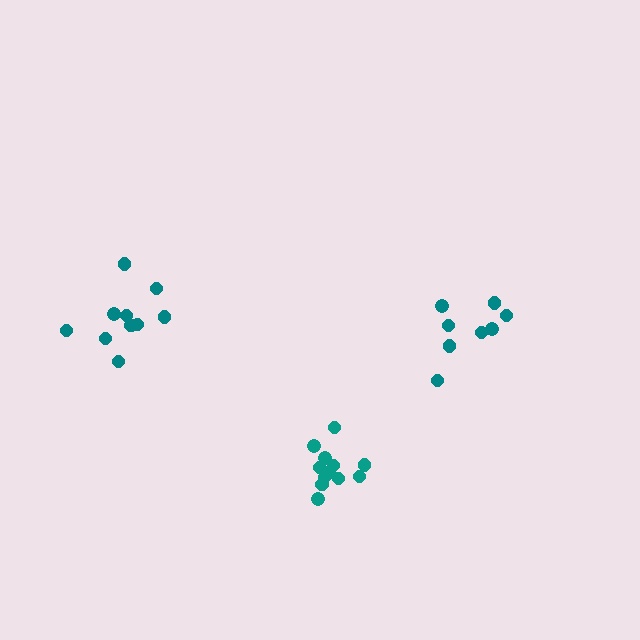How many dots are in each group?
Group 1: 8 dots, Group 2: 12 dots, Group 3: 10 dots (30 total).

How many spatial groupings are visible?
There are 3 spatial groupings.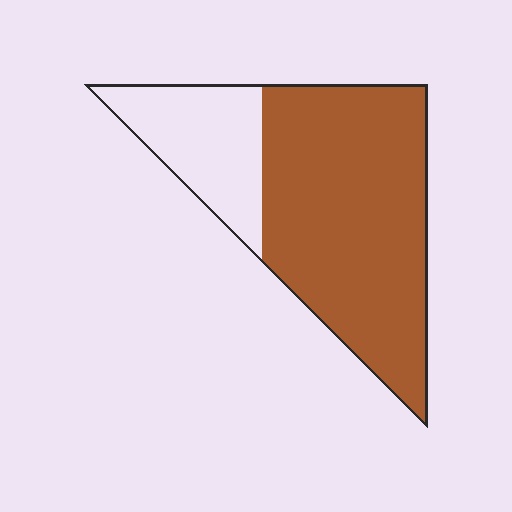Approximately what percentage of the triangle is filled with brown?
Approximately 75%.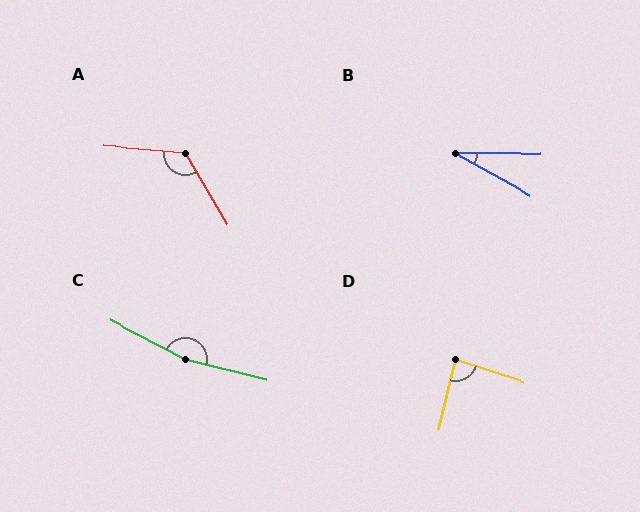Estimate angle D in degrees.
Approximately 85 degrees.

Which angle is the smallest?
B, at approximately 29 degrees.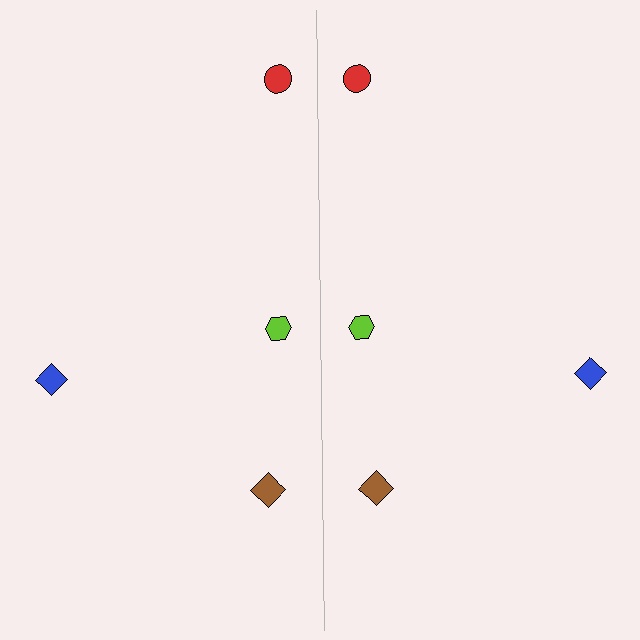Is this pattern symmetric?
Yes, this pattern has bilateral (reflection) symmetry.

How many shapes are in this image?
There are 8 shapes in this image.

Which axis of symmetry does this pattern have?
The pattern has a vertical axis of symmetry running through the center of the image.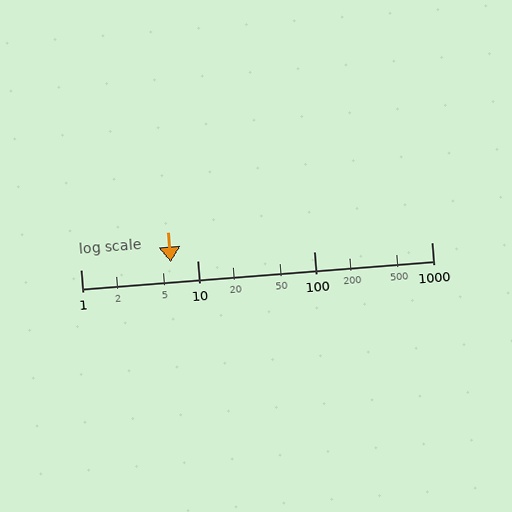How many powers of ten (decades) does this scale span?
The scale spans 3 decades, from 1 to 1000.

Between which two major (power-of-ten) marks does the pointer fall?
The pointer is between 1 and 10.